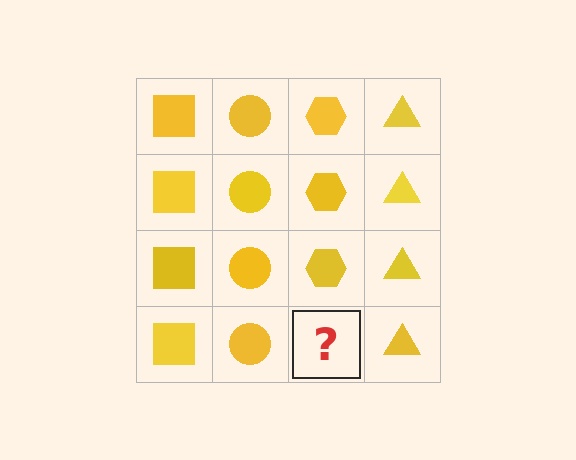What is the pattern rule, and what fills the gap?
The rule is that each column has a consistent shape. The gap should be filled with a yellow hexagon.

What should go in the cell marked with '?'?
The missing cell should contain a yellow hexagon.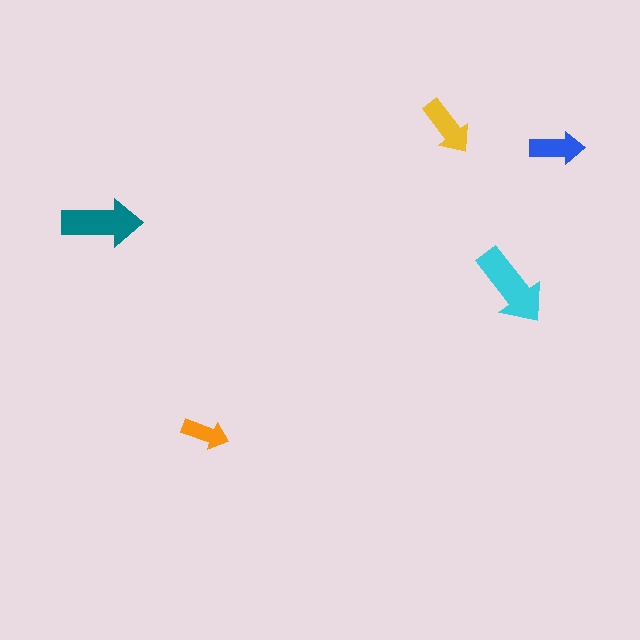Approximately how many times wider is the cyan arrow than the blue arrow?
About 1.5 times wider.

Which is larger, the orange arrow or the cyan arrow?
The cyan one.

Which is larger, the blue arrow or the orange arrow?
The blue one.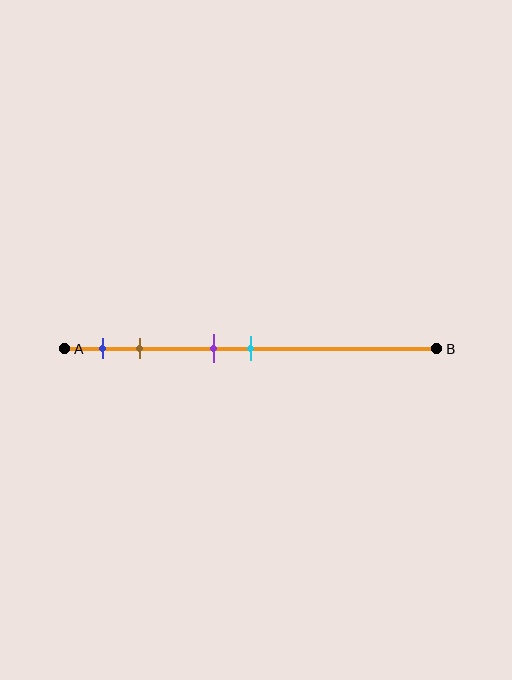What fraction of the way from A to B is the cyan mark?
The cyan mark is approximately 50% (0.5) of the way from A to B.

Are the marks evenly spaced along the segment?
No, the marks are not evenly spaced.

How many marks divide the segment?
There are 4 marks dividing the segment.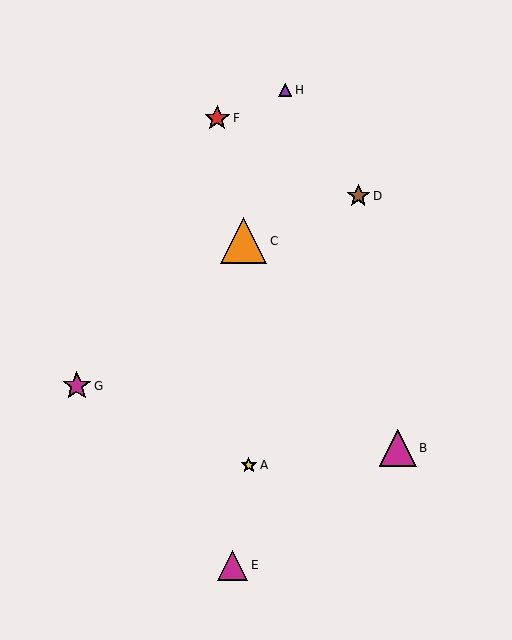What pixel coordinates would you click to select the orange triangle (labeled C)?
Click at (244, 241) to select the orange triangle C.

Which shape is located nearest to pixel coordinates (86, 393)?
The magenta star (labeled G) at (77, 386) is nearest to that location.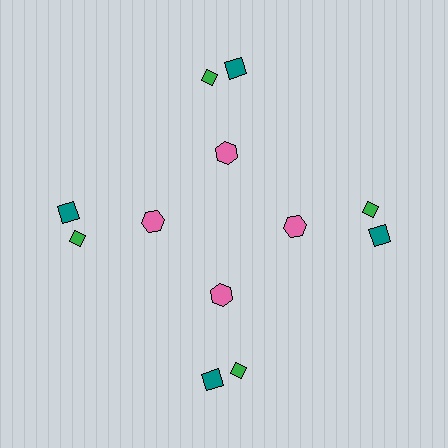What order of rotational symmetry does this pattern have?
This pattern has 4-fold rotational symmetry.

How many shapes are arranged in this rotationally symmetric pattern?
There are 12 shapes, arranged in 4 groups of 3.